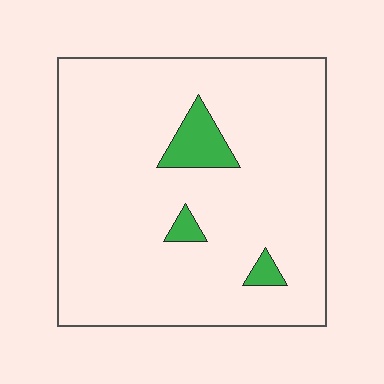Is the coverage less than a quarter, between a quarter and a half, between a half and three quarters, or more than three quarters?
Less than a quarter.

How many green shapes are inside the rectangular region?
3.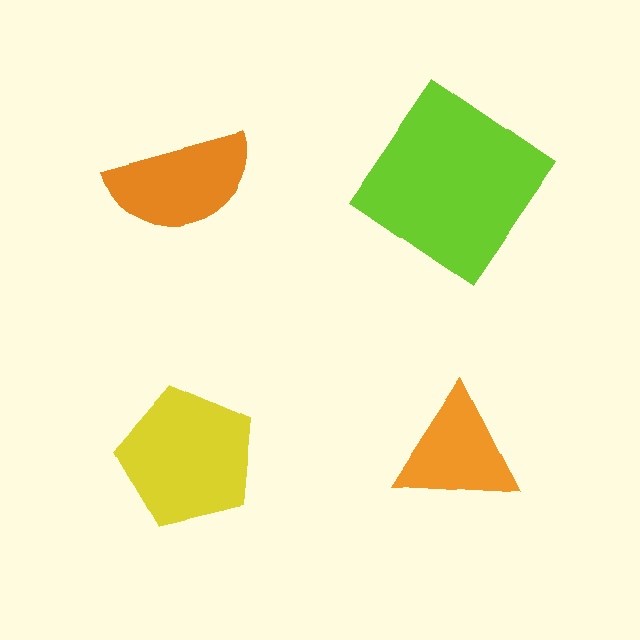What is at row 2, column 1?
A yellow pentagon.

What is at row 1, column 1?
An orange semicircle.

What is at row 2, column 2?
An orange triangle.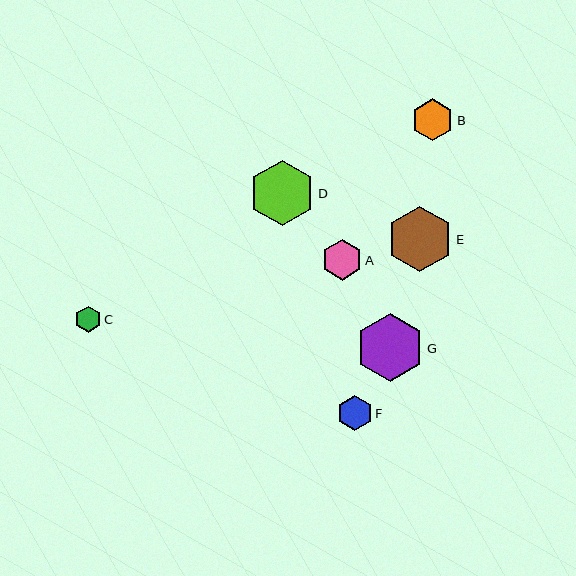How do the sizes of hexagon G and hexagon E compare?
Hexagon G and hexagon E are approximately the same size.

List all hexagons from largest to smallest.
From largest to smallest: G, D, E, B, A, F, C.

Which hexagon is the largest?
Hexagon G is the largest with a size of approximately 68 pixels.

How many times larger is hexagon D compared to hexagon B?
Hexagon D is approximately 1.6 times the size of hexagon B.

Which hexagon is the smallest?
Hexagon C is the smallest with a size of approximately 26 pixels.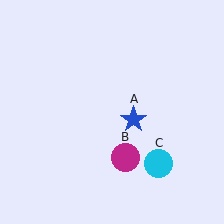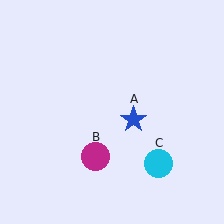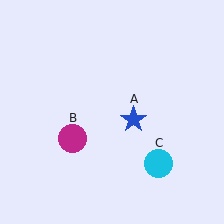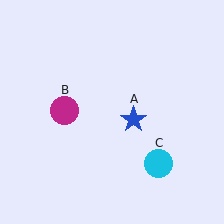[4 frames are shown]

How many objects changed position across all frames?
1 object changed position: magenta circle (object B).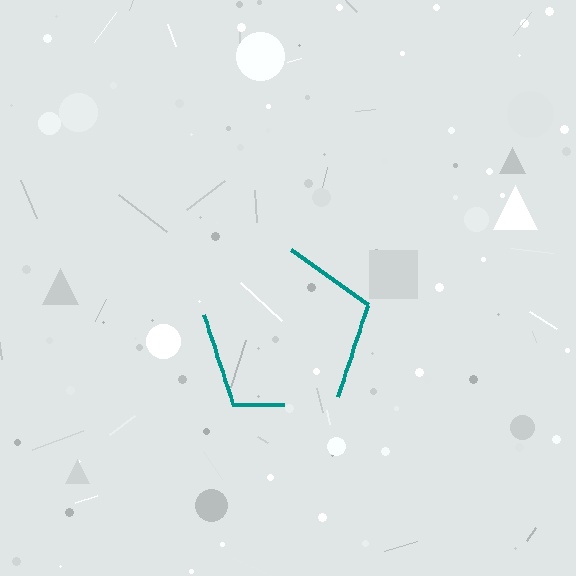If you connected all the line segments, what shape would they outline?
They would outline a pentagon.